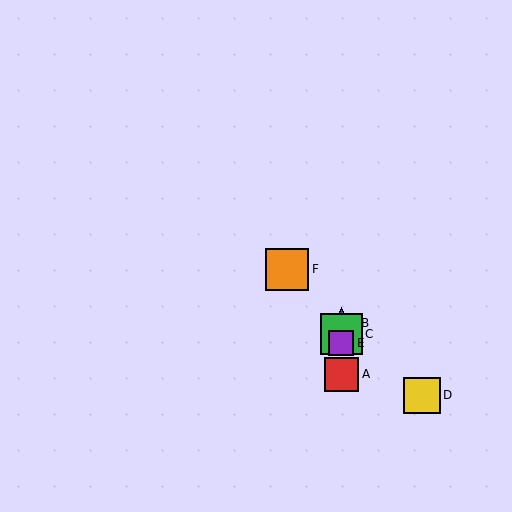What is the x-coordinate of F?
Object F is at x≈287.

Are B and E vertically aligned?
Yes, both are at x≈341.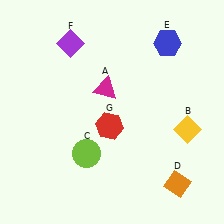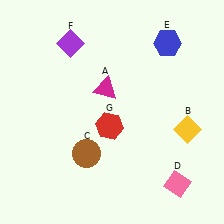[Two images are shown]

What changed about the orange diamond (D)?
In Image 1, D is orange. In Image 2, it changed to pink.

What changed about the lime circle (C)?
In Image 1, C is lime. In Image 2, it changed to brown.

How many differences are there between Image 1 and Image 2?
There are 2 differences between the two images.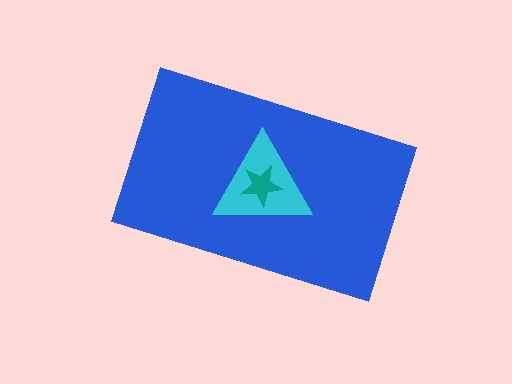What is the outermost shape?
The blue rectangle.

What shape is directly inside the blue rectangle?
The cyan triangle.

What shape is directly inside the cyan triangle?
The teal star.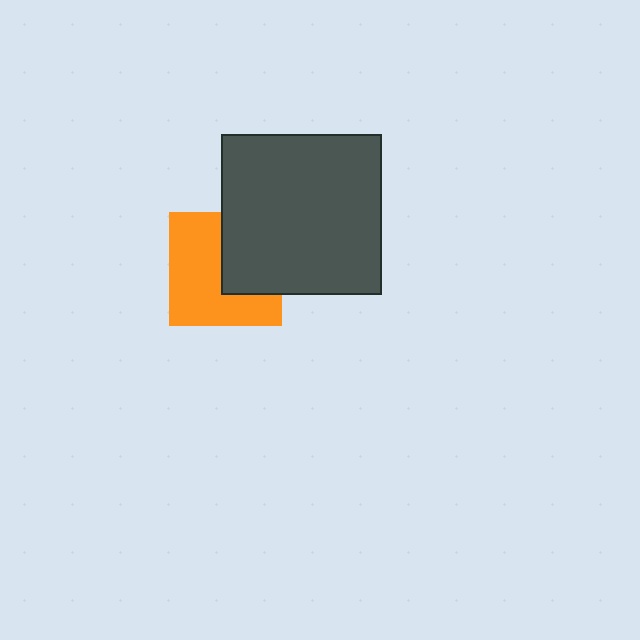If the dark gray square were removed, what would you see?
You would see the complete orange square.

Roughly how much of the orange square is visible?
About half of it is visible (roughly 61%).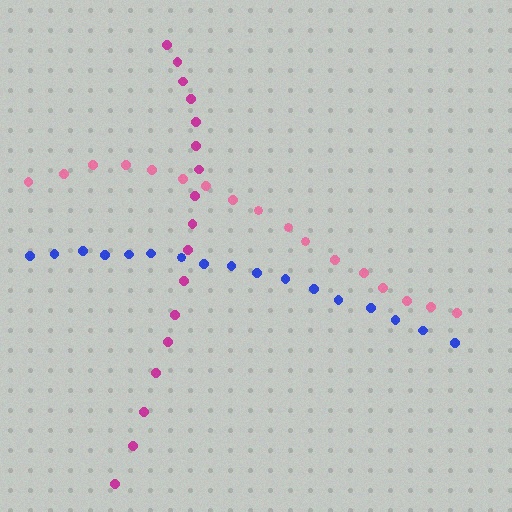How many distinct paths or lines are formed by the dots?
There are 3 distinct paths.